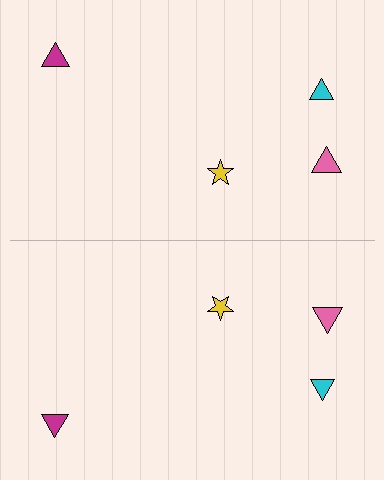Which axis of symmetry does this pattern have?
The pattern has a horizontal axis of symmetry running through the center of the image.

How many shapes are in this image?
There are 8 shapes in this image.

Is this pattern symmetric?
Yes, this pattern has bilateral (reflection) symmetry.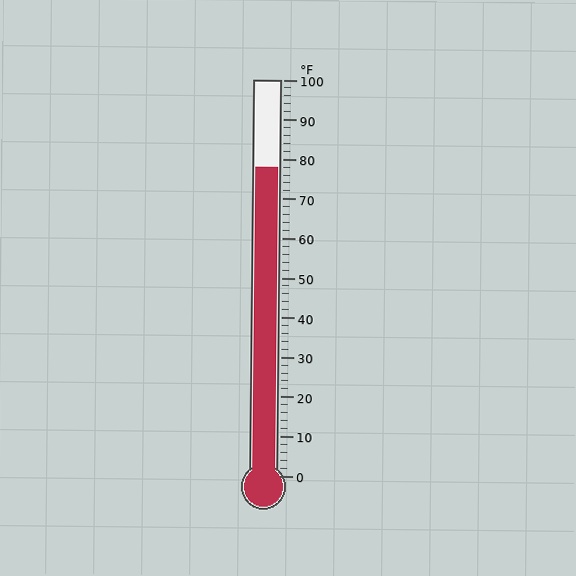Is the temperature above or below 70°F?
The temperature is above 70°F.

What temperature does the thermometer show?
The thermometer shows approximately 78°F.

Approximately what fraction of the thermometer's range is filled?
The thermometer is filled to approximately 80% of its range.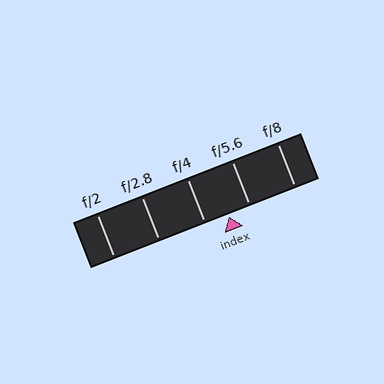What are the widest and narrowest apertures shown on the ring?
The widest aperture shown is f/2 and the narrowest is f/8.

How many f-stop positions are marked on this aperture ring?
There are 5 f-stop positions marked.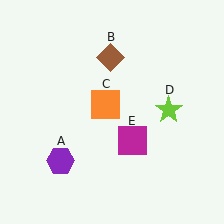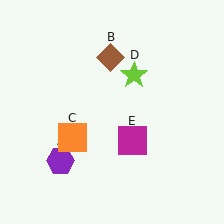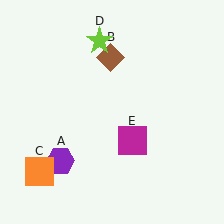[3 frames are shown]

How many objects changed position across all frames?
2 objects changed position: orange square (object C), lime star (object D).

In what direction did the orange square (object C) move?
The orange square (object C) moved down and to the left.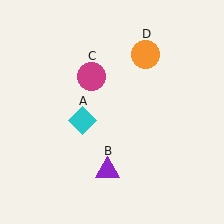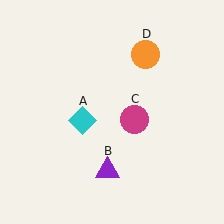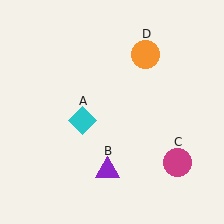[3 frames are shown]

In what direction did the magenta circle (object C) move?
The magenta circle (object C) moved down and to the right.